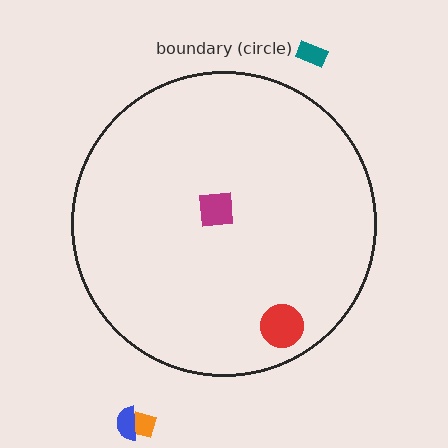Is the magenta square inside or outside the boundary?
Inside.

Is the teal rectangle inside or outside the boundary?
Outside.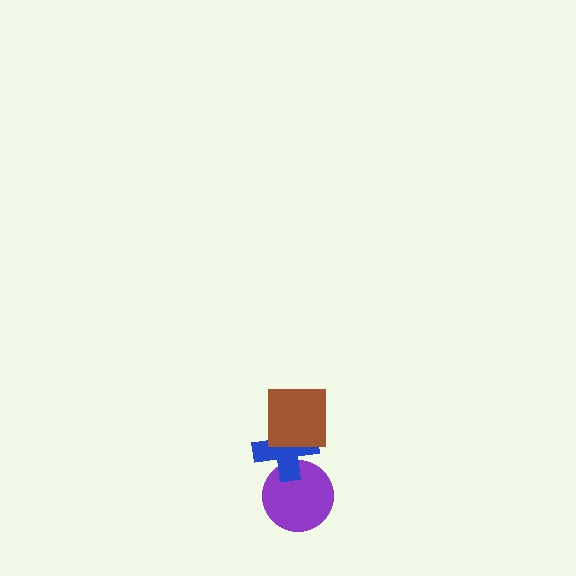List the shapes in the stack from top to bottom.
From top to bottom: the brown square, the blue cross, the purple circle.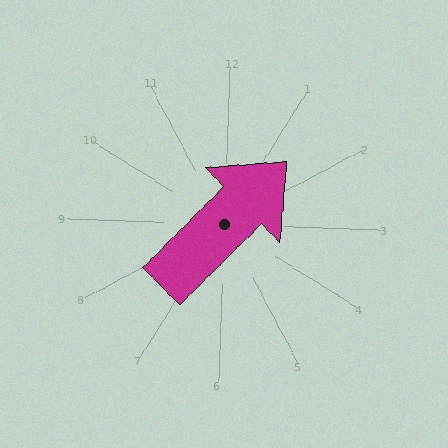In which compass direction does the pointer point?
Northeast.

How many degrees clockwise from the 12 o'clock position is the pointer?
Approximately 43 degrees.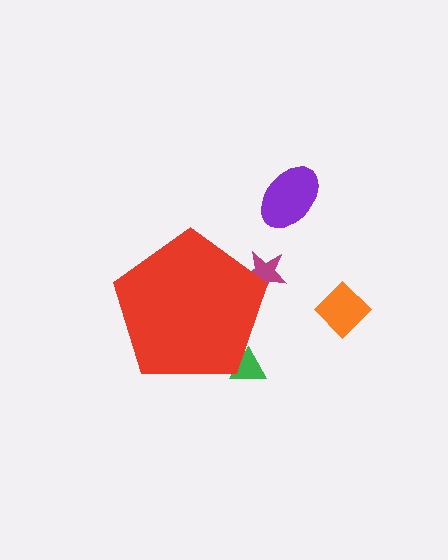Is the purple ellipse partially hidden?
No, the purple ellipse is fully visible.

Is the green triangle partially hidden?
Yes, the green triangle is partially hidden behind the red pentagon.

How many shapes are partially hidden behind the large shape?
2 shapes are partially hidden.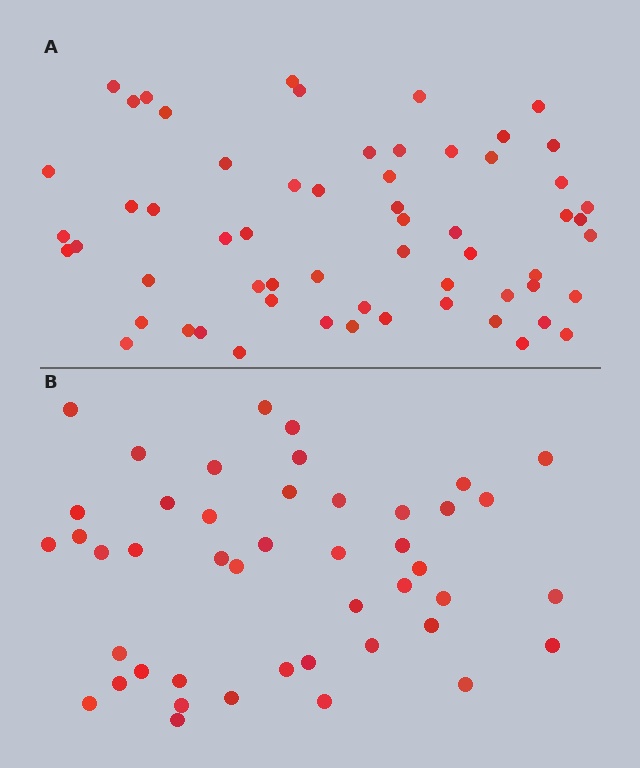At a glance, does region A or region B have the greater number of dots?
Region A (the top region) has more dots.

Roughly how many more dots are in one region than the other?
Region A has approximately 15 more dots than region B.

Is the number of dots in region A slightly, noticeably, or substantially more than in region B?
Region A has noticeably more, but not dramatically so. The ratio is roughly 1.3 to 1.